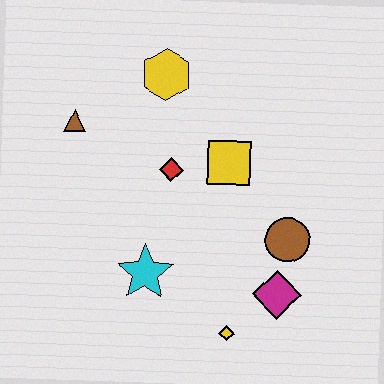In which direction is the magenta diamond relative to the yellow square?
The magenta diamond is below the yellow square.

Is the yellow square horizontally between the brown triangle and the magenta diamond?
Yes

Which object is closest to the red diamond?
The yellow square is closest to the red diamond.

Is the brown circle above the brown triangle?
No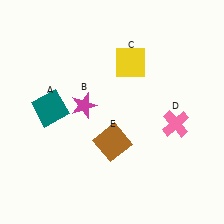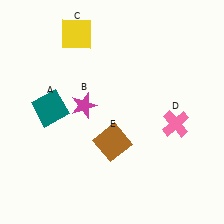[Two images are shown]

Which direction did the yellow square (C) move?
The yellow square (C) moved left.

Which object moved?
The yellow square (C) moved left.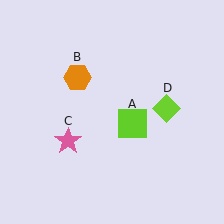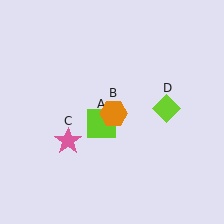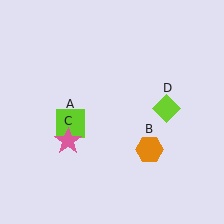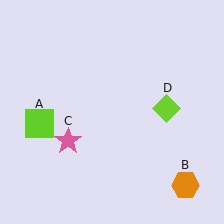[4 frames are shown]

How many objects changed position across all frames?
2 objects changed position: lime square (object A), orange hexagon (object B).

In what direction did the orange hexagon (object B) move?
The orange hexagon (object B) moved down and to the right.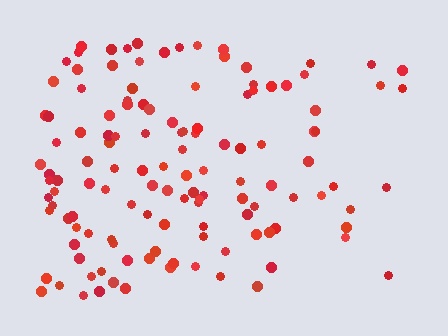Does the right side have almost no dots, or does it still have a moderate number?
Still a moderate number, just noticeably fewer than the left.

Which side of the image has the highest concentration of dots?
The left.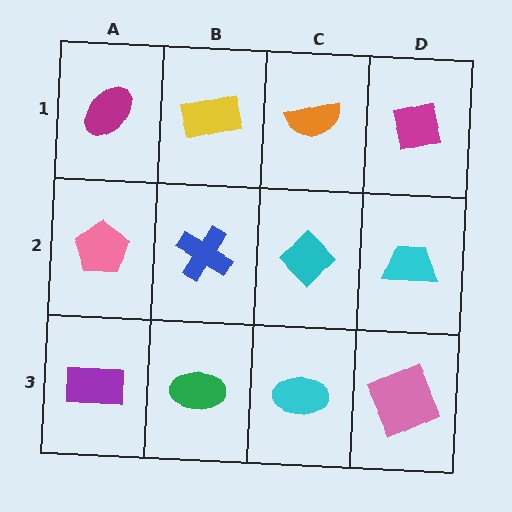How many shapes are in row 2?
4 shapes.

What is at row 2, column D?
A cyan trapezoid.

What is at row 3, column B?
A green ellipse.